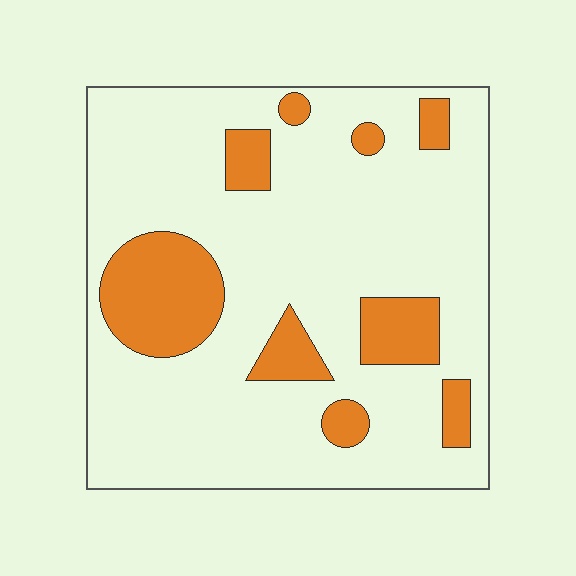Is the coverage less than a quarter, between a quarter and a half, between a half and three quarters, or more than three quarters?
Less than a quarter.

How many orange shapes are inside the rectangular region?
9.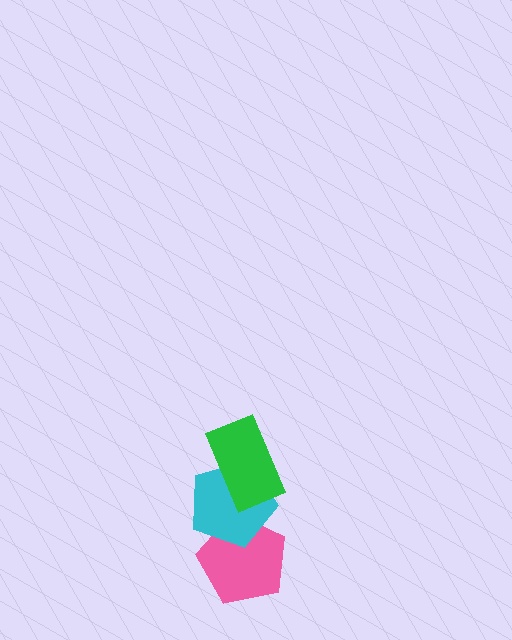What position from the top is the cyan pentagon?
The cyan pentagon is 2nd from the top.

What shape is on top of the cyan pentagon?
The green rectangle is on top of the cyan pentagon.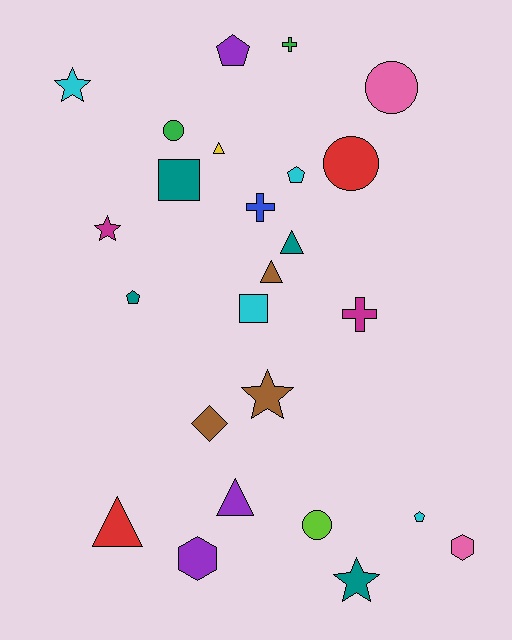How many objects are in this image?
There are 25 objects.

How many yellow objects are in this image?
There is 1 yellow object.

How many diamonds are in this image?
There is 1 diamond.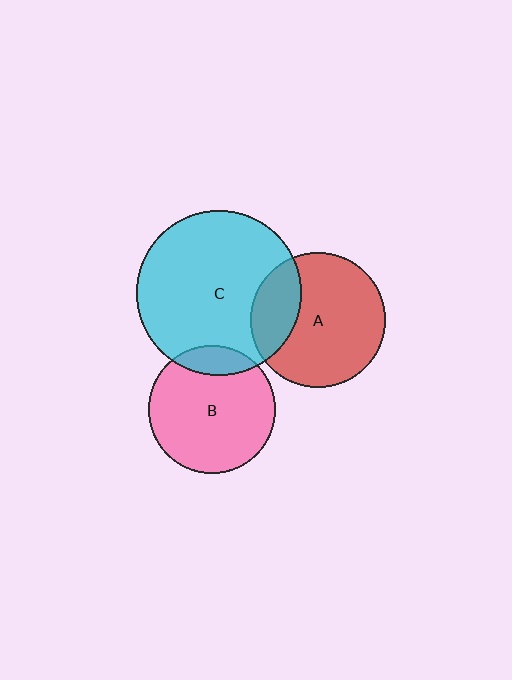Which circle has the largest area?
Circle C (cyan).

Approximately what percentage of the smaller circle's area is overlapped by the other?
Approximately 25%.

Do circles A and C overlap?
Yes.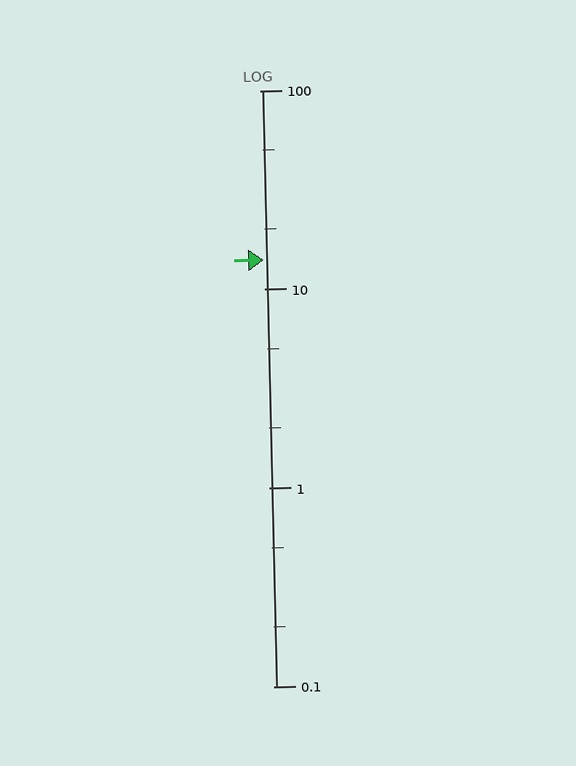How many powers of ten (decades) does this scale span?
The scale spans 3 decades, from 0.1 to 100.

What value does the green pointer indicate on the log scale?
The pointer indicates approximately 14.